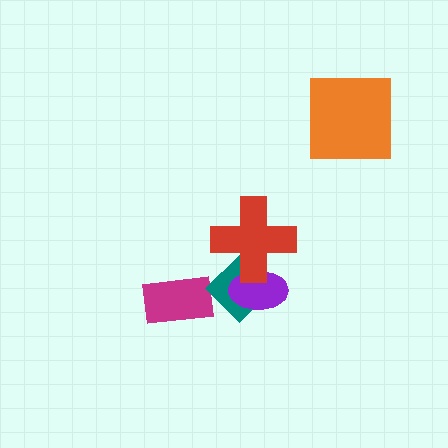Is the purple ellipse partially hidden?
Yes, it is partially covered by another shape.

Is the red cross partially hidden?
No, no other shape covers it.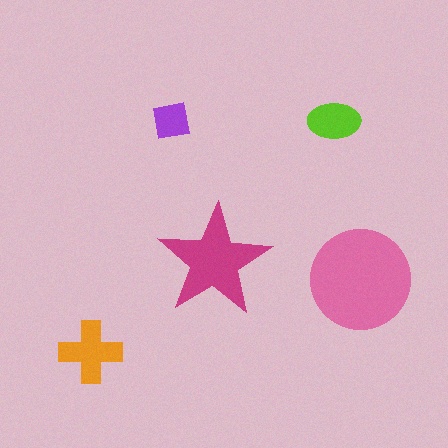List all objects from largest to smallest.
The pink circle, the magenta star, the orange cross, the lime ellipse, the purple square.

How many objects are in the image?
There are 5 objects in the image.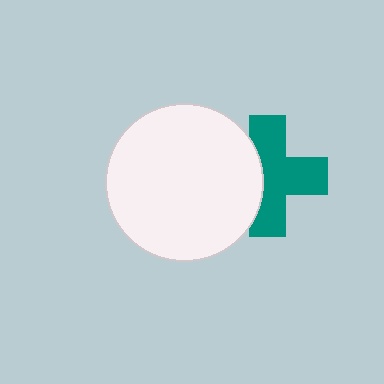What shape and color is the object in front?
The object in front is a white circle.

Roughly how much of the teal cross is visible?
Most of it is visible (roughly 67%).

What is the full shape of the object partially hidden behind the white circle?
The partially hidden object is a teal cross.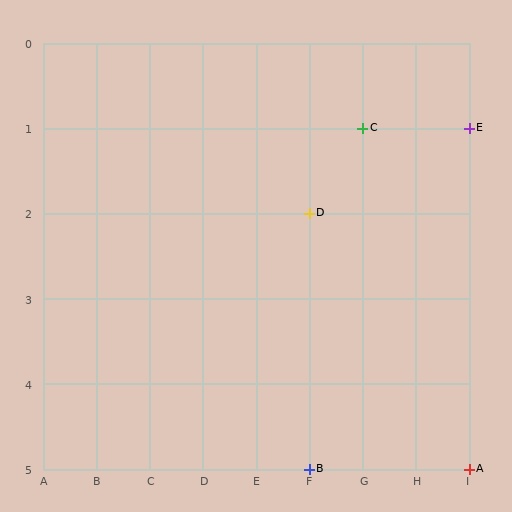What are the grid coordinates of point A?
Point A is at grid coordinates (I, 5).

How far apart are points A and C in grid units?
Points A and C are 2 columns and 4 rows apart (about 4.5 grid units diagonally).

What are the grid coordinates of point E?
Point E is at grid coordinates (I, 1).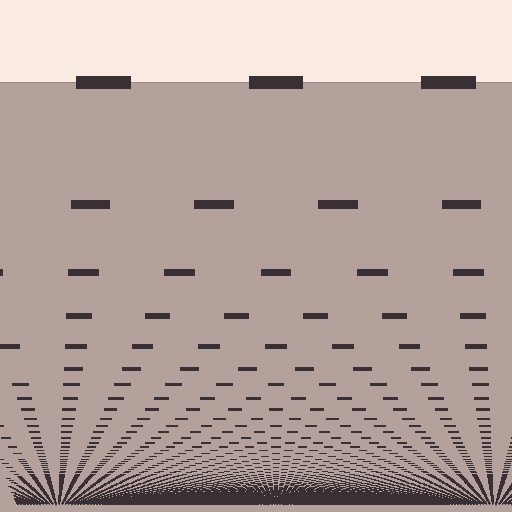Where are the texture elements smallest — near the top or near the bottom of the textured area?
Near the bottom.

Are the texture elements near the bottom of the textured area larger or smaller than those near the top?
Smaller. The gradient is inverted — elements near the bottom are smaller and denser.